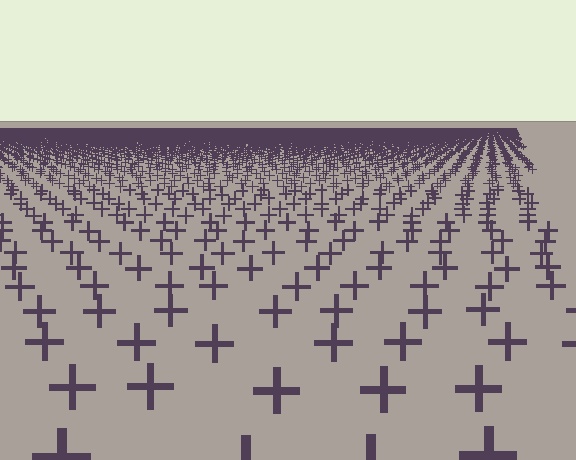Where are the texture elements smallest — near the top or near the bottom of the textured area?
Near the top.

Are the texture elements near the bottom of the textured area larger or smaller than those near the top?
Larger. Near the bottom, elements are closer to the viewer and appear at a bigger on-screen size.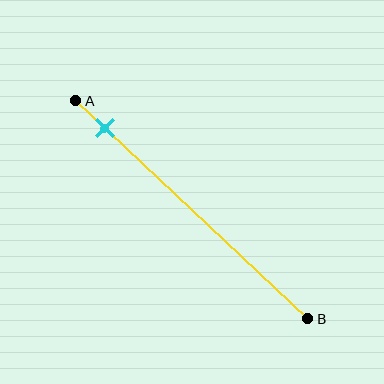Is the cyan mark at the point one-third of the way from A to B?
No, the mark is at about 15% from A, not at the 33% one-third point.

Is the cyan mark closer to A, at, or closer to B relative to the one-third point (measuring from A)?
The cyan mark is closer to point A than the one-third point of segment AB.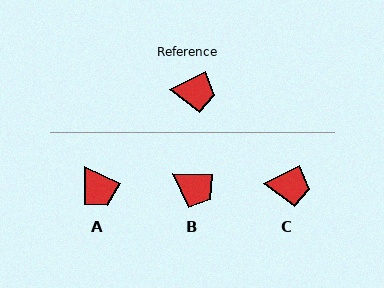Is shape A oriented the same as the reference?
No, it is off by about 53 degrees.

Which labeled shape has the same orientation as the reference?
C.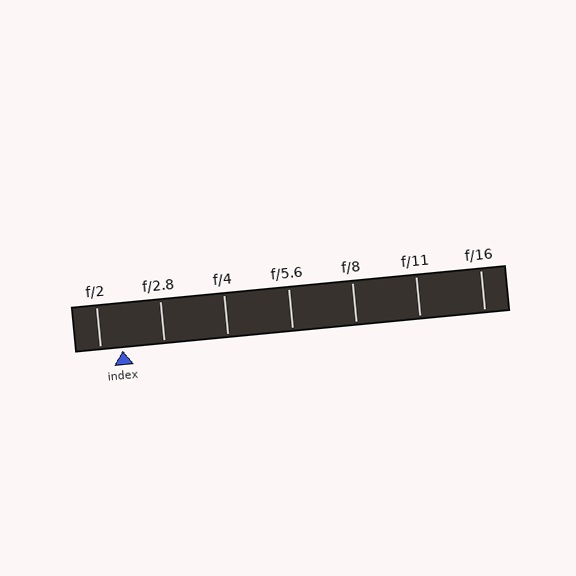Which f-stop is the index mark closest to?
The index mark is closest to f/2.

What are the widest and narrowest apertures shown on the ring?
The widest aperture shown is f/2 and the narrowest is f/16.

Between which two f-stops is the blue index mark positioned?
The index mark is between f/2 and f/2.8.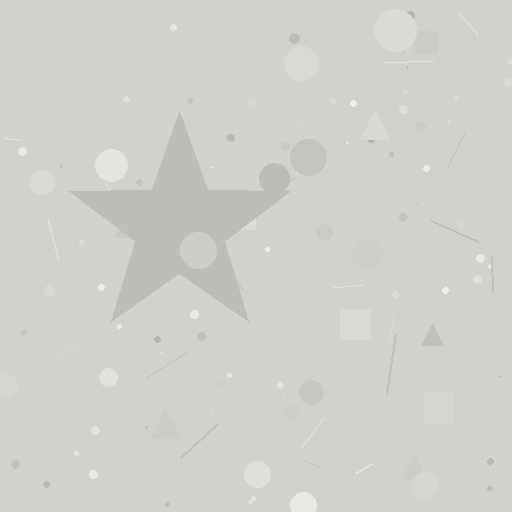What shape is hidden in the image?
A star is hidden in the image.